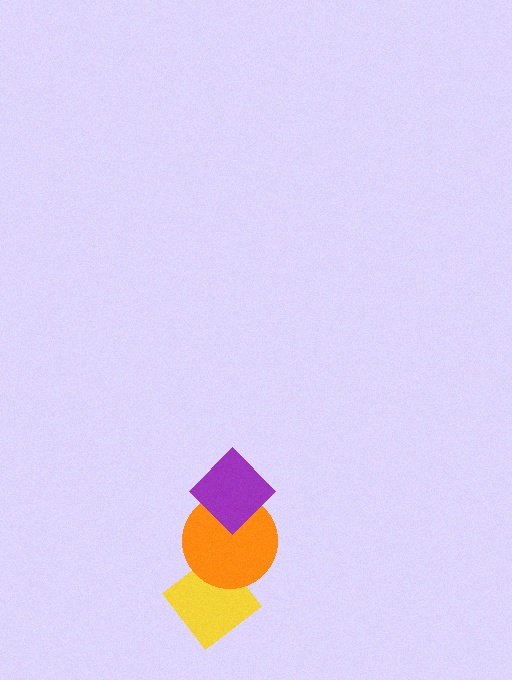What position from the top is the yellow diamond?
The yellow diamond is 3rd from the top.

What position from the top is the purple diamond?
The purple diamond is 1st from the top.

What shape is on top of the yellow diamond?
The orange circle is on top of the yellow diamond.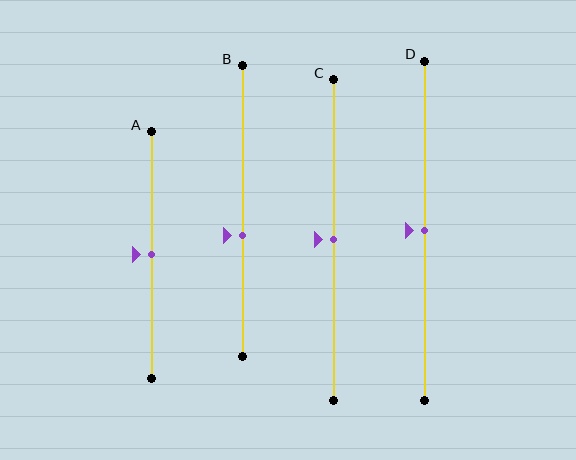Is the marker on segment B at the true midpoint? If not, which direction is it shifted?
No, the marker on segment B is shifted downward by about 8% of the segment length.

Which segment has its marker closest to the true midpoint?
Segment A has its marker closest to the true midpoint.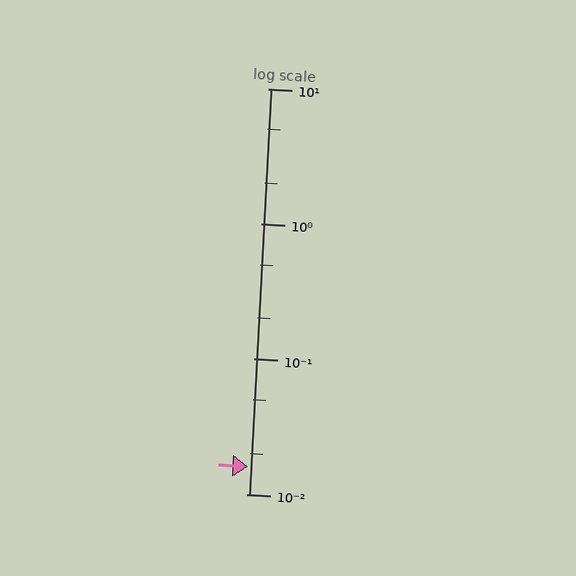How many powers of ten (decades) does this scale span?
The scale spans 3 decades, from 0.01 to 10.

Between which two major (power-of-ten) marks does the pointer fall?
The pointer is between 0.01 and 0.1.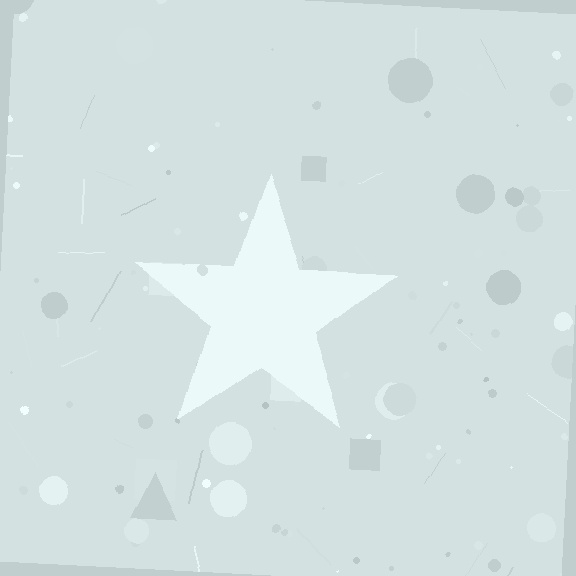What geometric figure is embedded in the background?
A star is embedded in the background.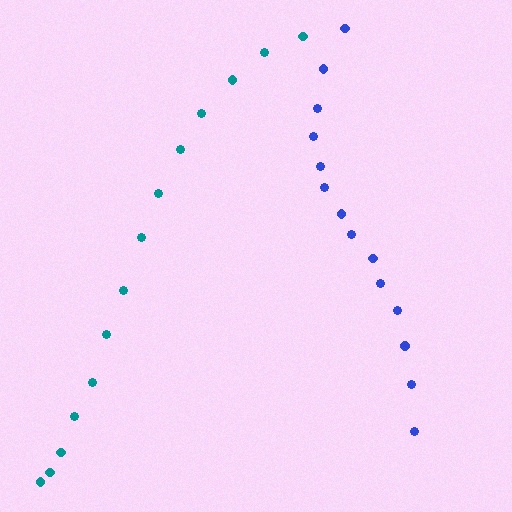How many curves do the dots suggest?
There are 2 distinct paths.